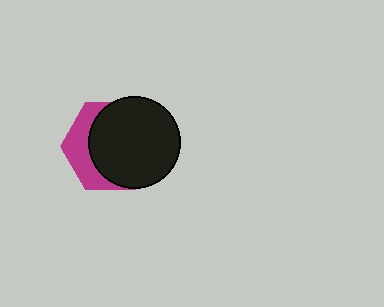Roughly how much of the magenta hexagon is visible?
A small part of it is visible (roughly 32%).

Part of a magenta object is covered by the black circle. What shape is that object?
It is a hexagon.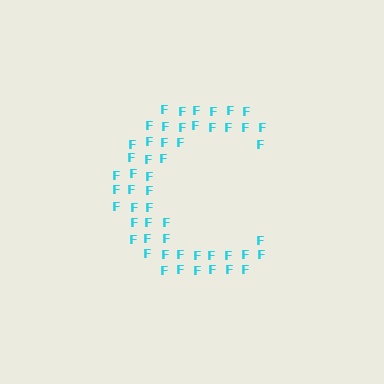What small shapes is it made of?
It is made of small letter F's.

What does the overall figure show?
The overall figure shows the letter C.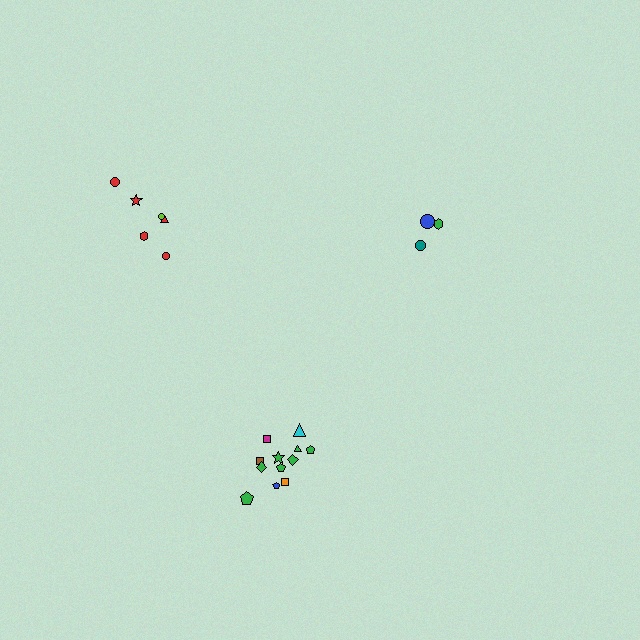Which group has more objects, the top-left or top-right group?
The top-left group.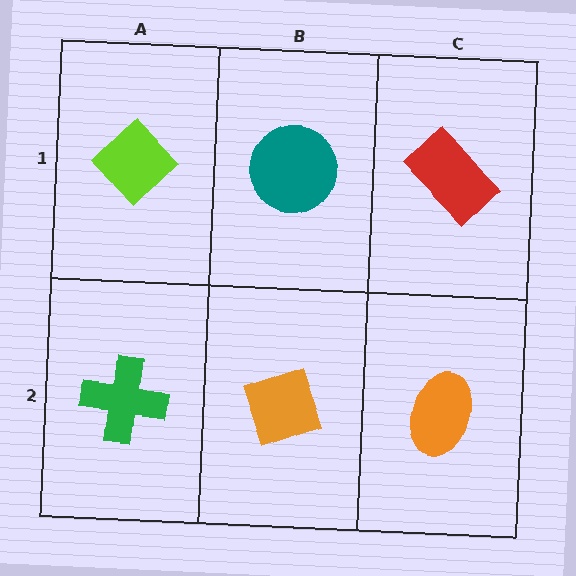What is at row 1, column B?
A teal circle.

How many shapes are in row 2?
3 shapes.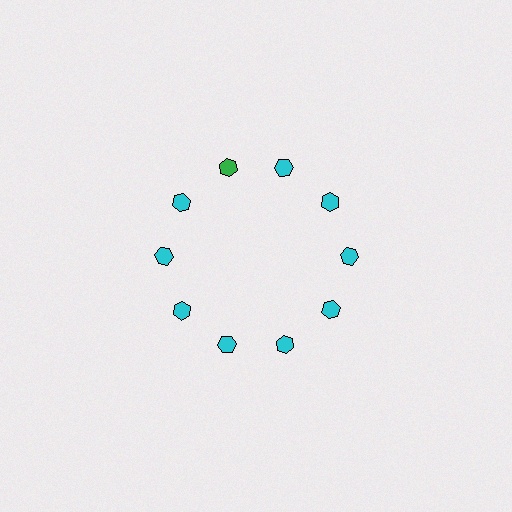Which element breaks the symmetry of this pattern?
The green hexagon at roughly the 11 o'clock position breaks the symmetry. All other shapes are cyan hexagons.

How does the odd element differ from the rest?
It has a different color: green instead of cyan.